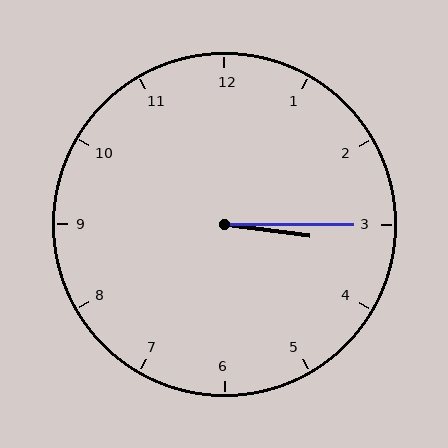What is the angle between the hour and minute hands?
Approximately 8 degrees.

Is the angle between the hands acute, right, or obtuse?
It is acute.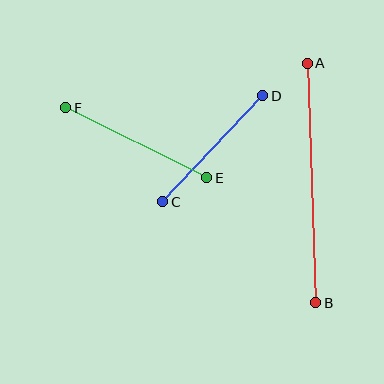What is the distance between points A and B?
The distance is approximately 240 pixels.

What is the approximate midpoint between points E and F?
The midpoint is at approximately (136, 143) pixels.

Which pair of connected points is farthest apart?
Points A and B are farthest apart.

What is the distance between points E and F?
The distance is approximately 157 pixels.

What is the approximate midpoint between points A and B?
The midpoint is at approximately (311, 183) pixels.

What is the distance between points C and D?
The distance is approximately 146 pixels.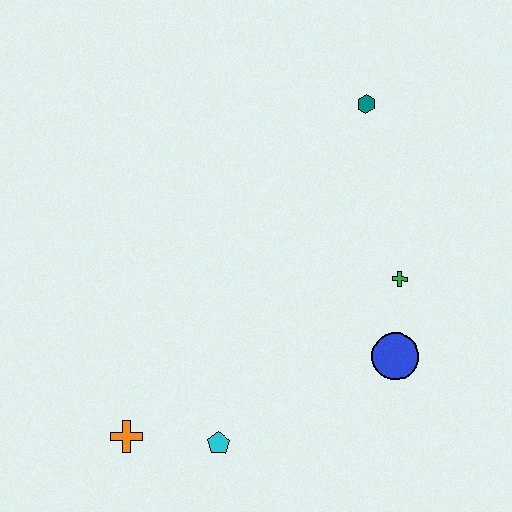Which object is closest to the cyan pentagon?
The orange cross is closest to the cyan pentagon.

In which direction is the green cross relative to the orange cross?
The green cross is to the right of the orange cross.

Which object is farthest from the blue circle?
The orange cross is farthest from the blue circle.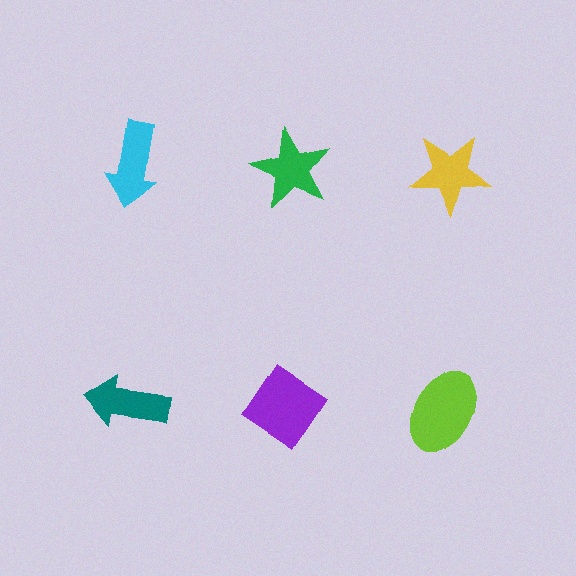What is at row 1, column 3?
A yellow star.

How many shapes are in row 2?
3 shapes.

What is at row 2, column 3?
A lime ellipse.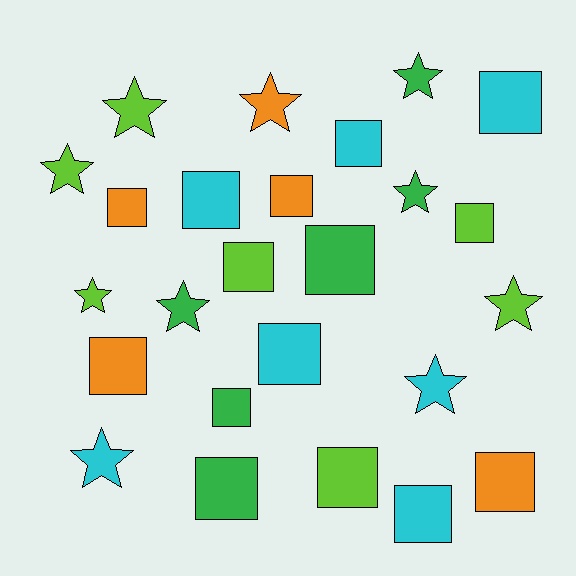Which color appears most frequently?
Cyan, with 7 objects.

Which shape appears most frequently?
Square, with 15 objects.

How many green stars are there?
There are 3 green stars.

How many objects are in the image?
There are 25 objects.